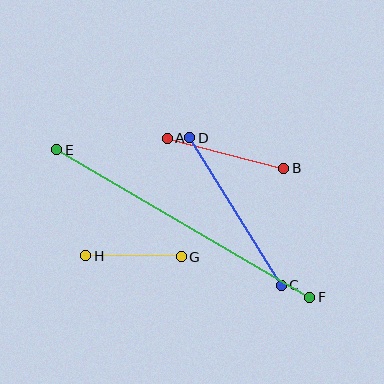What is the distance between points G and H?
The distance is approximately 95 pixels.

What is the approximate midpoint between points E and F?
The midpoint is at approximately (183, 223) pixels.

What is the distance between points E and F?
The distance is approximately 293 pixels.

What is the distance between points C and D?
The distance is approximately 174 pixels.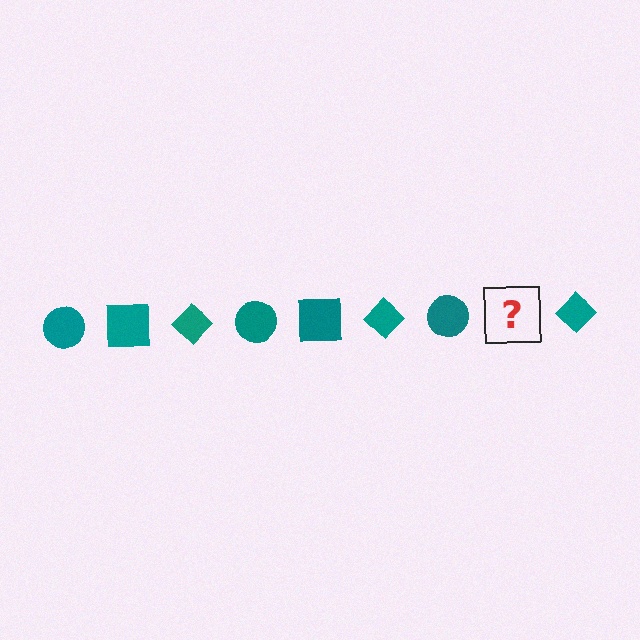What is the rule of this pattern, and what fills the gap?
The rule is that the pattern cycles through circle, square, diamond shapes in teal. The gap should be filled with a teal square.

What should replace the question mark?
The question mark should be replaced with a teal square.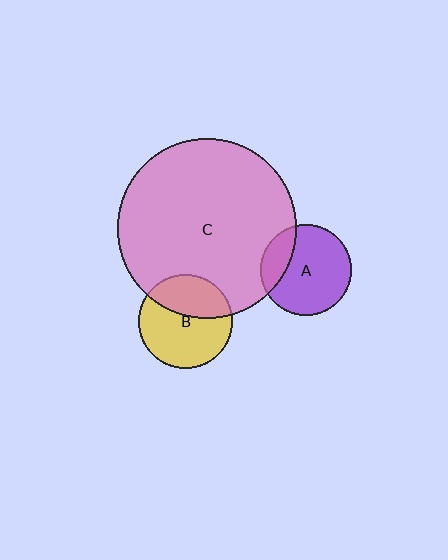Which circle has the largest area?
Circle C (pink).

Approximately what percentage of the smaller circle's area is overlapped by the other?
Approximately 40%.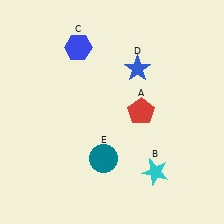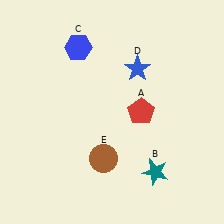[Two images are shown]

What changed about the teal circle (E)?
In Image 1, E is teal. In Image 2, it changed to brown.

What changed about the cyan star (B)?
In Image 1, B is cyan. In Image 2, it changed to teal.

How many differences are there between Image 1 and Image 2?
There are 2 differences between the two images.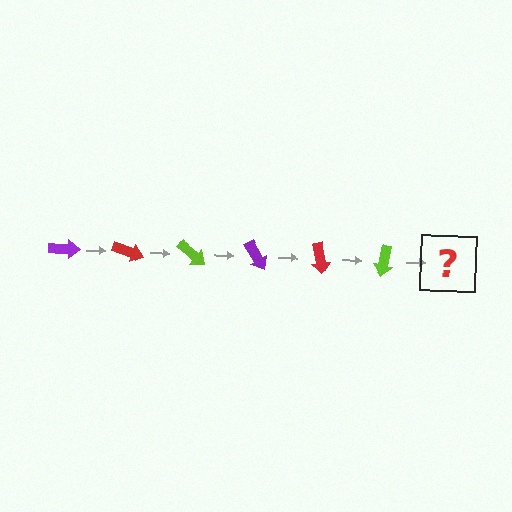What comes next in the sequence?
The next element should be a purple arrow, rotated 120 degrees from the start.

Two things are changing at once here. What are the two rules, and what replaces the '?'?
The two rules are that it rotates 20 degrees each step and the color cycles through purple, red, and lime. The '?' should be a purple arrow, rotated 120 degrees from the start.